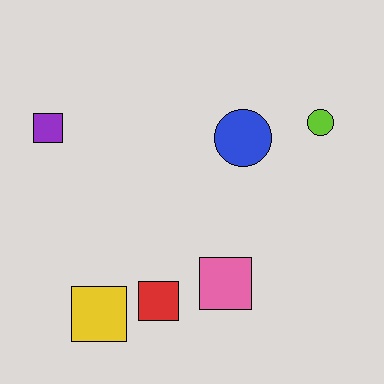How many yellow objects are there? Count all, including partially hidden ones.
There is 1 yellow object.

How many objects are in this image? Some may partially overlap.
There are 6 objects.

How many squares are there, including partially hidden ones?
There are 4 squares.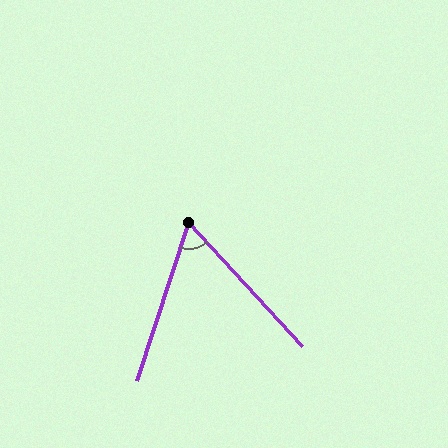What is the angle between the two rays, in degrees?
Approximately 60 degrees.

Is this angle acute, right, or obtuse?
It is acute.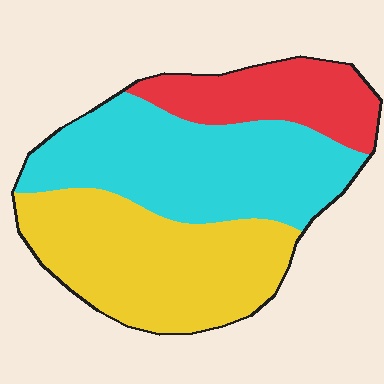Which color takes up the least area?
Red, at roughly 20%.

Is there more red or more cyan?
Cyan.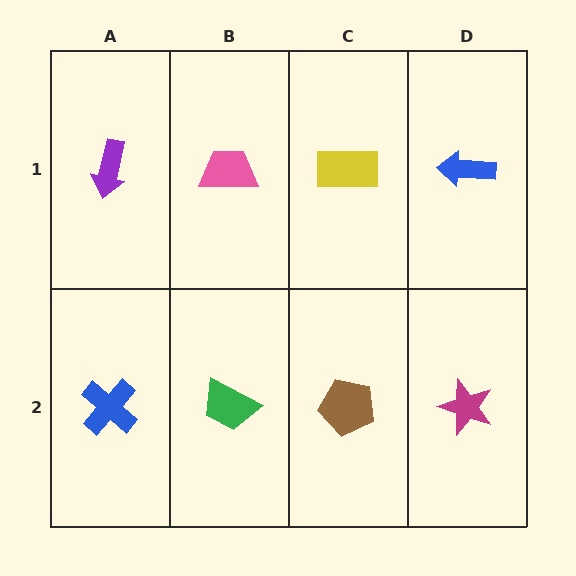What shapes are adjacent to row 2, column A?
A purple arrow (row 1, column A), a green trapezoid (row 2, column B).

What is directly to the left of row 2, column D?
A brown pentagon.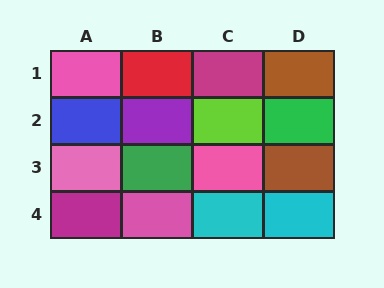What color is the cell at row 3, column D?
Brown.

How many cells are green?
2 cells are green.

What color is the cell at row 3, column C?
Pink.